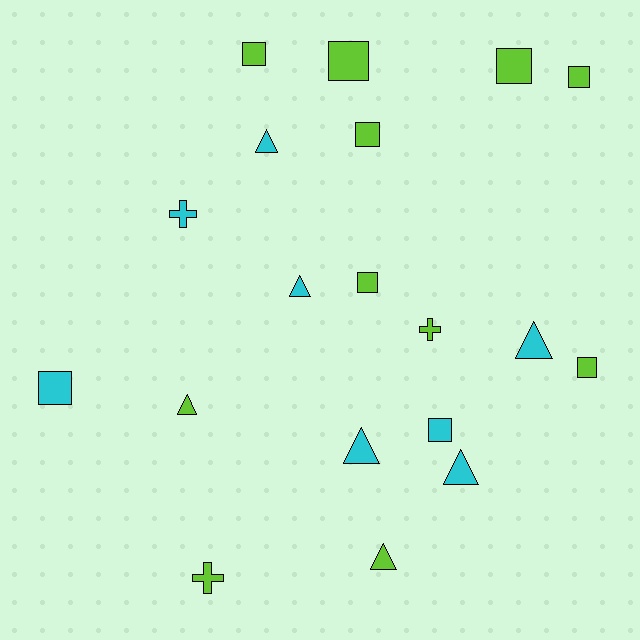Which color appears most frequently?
Lime, with 11 objects.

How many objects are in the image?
There are 19 objects.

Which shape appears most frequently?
Square, with 9 objects.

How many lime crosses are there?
There are 2 lime crosses.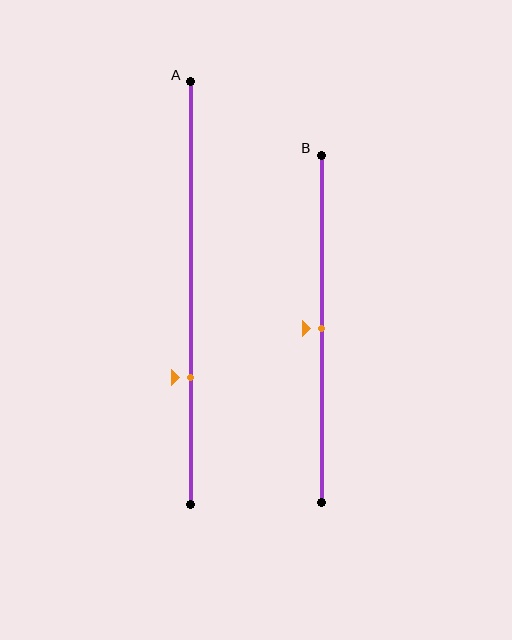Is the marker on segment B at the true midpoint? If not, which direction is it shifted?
Yes, the marker on segment B is at the true midpoint.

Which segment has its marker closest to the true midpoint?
Segment B has its marker closest to the true midpoint.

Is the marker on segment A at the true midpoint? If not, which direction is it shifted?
No, the marker on segment A is shifted downward by about 20% of the segment length.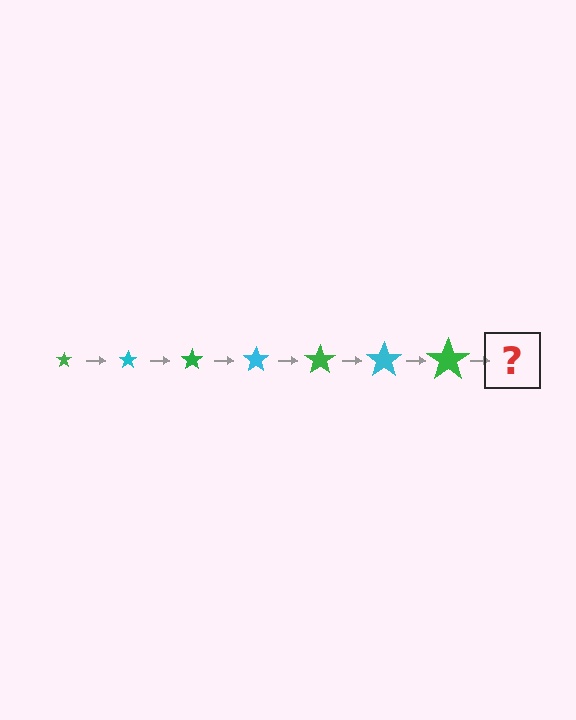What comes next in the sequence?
The next element should be a cyan star, larger than the previous one.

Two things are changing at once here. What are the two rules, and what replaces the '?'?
The two rules are that the star grows larger each step and the color cycles through green and cyan. The '?' should be a cyan star, larger than the previous one.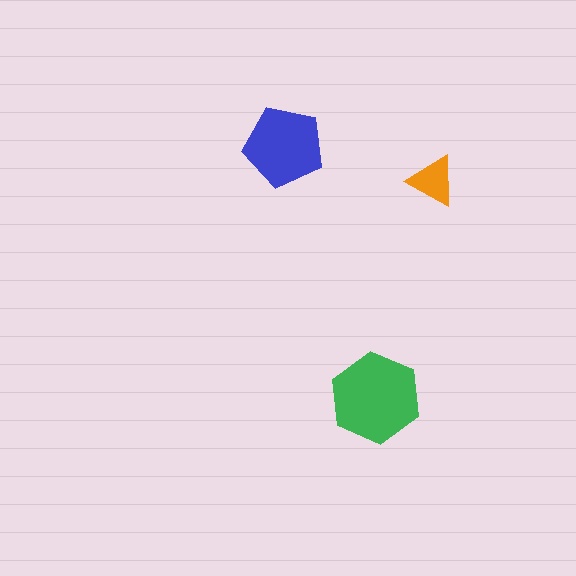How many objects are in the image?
There are 3 objects in the image.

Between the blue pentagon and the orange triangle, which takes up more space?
The blue pentagon.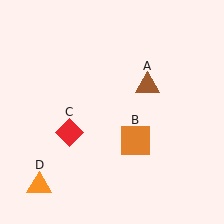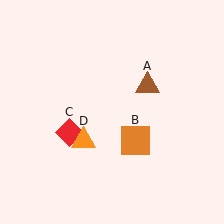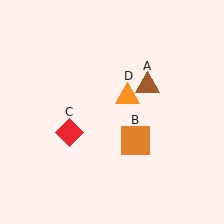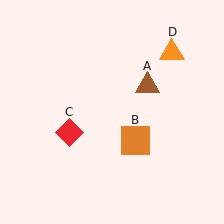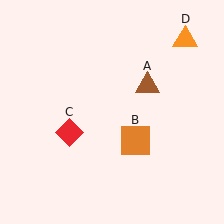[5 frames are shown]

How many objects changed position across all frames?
1 object changed position: orange triangle (object D).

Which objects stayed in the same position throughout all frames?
Brown triangle (object A) and orange square (object B) and red diamond (object C) remained stationary.